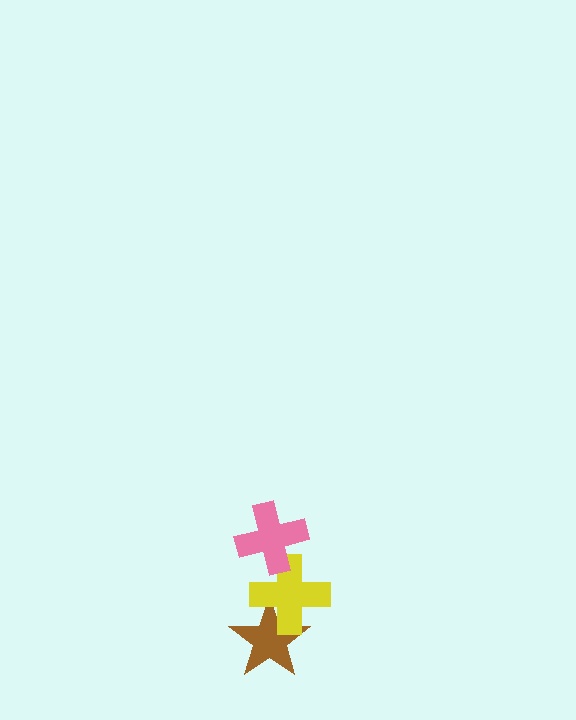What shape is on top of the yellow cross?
The pink cross is on top of the yellow cross.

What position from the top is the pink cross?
The pink cross is 1st from the top.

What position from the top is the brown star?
The brown star is 3rd from the top.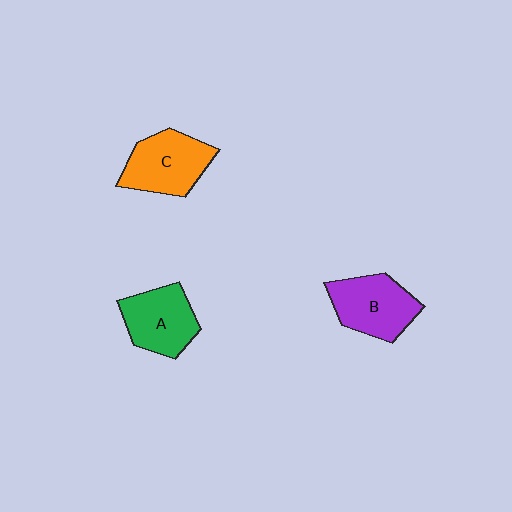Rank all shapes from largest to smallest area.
From largest to smallest: C (orange), B (purple), A (green).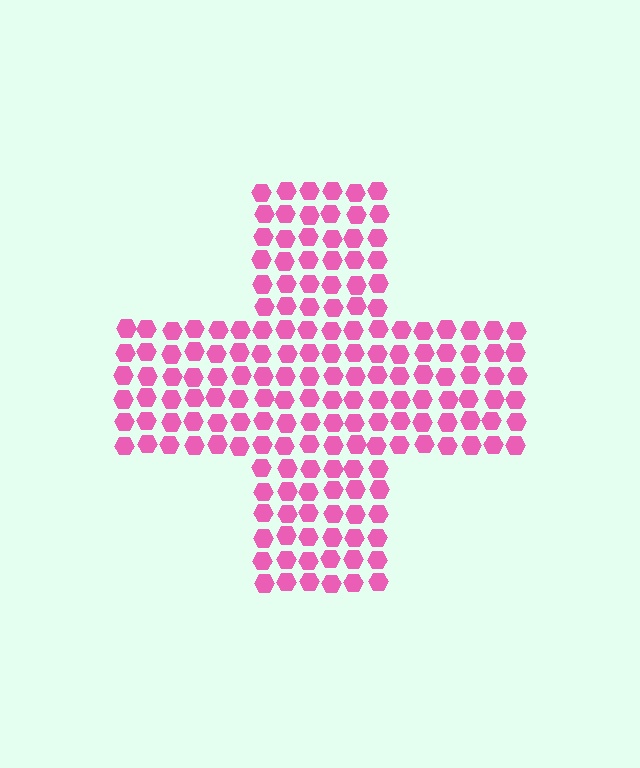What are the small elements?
The small elements are hexagons.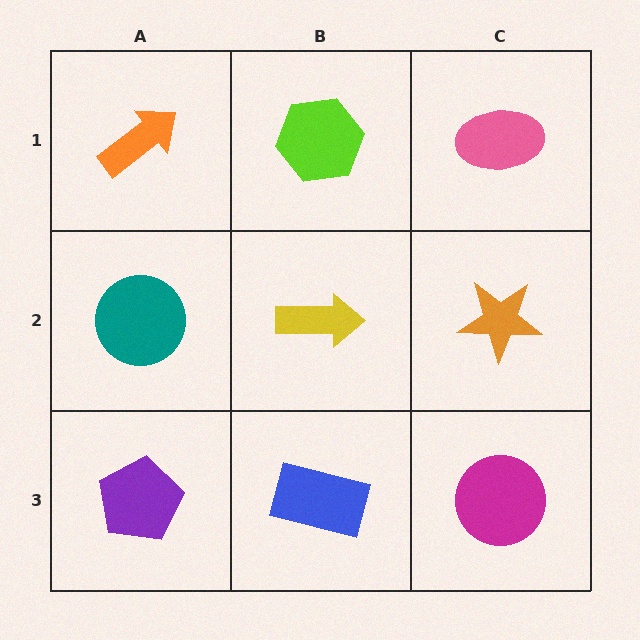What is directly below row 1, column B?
A yellow arrow.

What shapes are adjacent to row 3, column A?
A teal circle (row 2, column A), a blue rectangle (row 3, column B).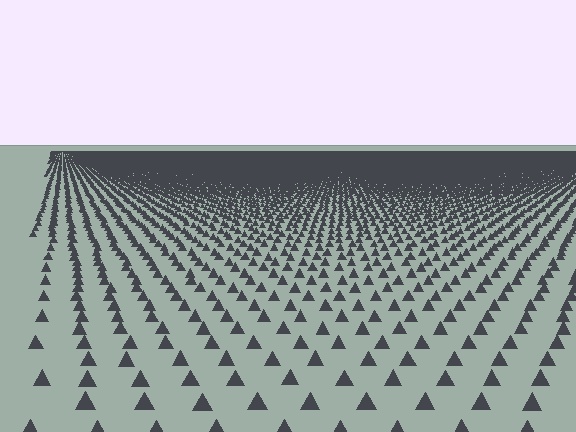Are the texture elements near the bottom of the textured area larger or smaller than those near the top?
Larger. Near the bottom, elements are closer to the viewer and appear at a bigger on-screen size.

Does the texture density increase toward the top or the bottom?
Density increases toward the top.